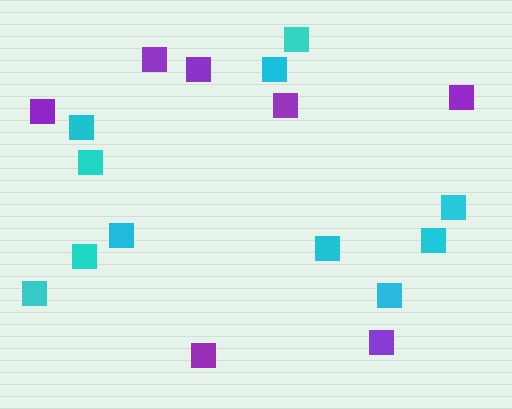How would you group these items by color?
There are 2 groups: one group of cyan squares (11) and one group of purple squares (7).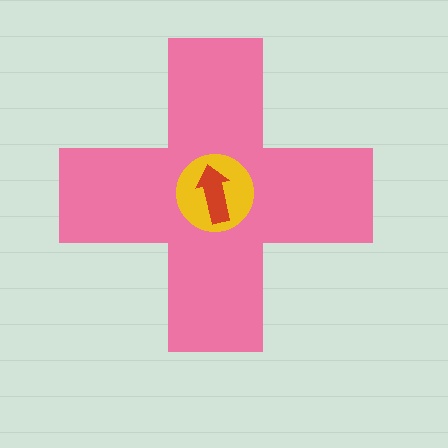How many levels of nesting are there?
3.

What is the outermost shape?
The pink cross.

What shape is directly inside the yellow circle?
The red arrow.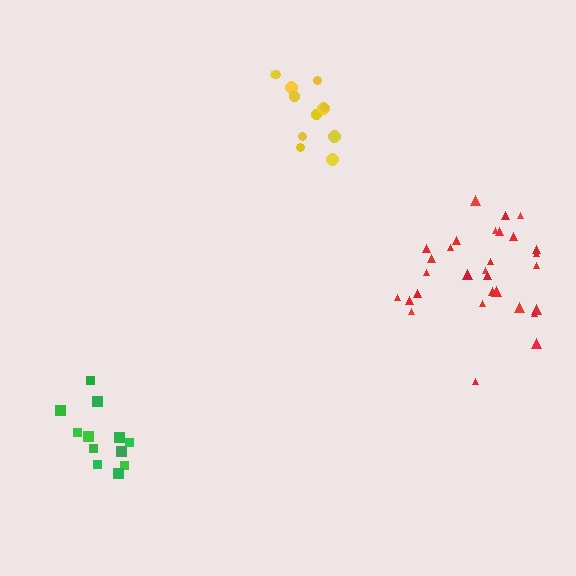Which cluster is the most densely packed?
Green.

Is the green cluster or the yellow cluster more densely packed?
Green.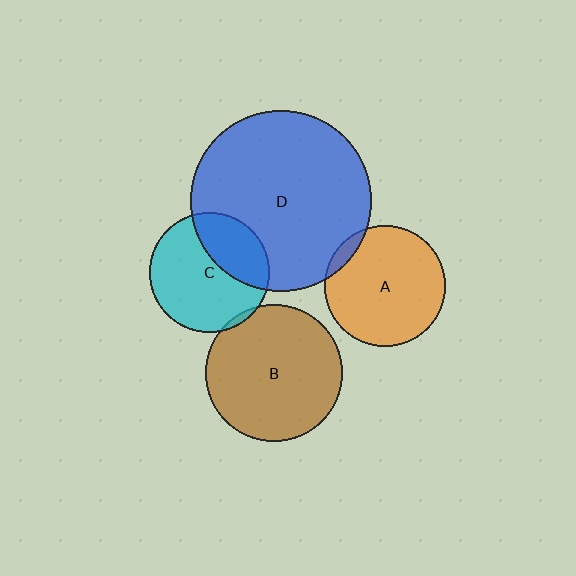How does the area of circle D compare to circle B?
Approximately 1.7 times.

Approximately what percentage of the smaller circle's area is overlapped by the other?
Approximately 5%.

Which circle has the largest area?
Circle D (blue).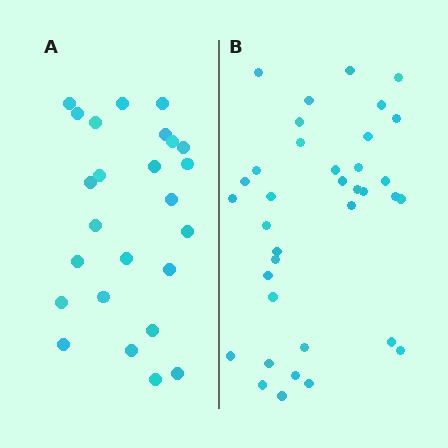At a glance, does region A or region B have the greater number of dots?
Region B (the right region) has more dots.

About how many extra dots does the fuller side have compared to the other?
Region B has roughly 12 or so more dots than region A.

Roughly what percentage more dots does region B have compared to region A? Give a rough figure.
About 45% more.